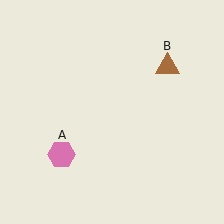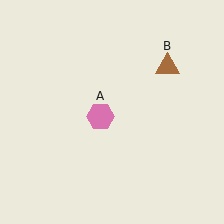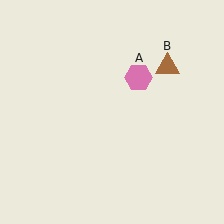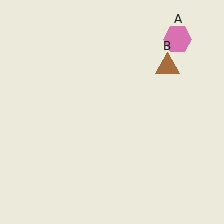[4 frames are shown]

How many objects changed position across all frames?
1 object changed position: pink hexagon (object A).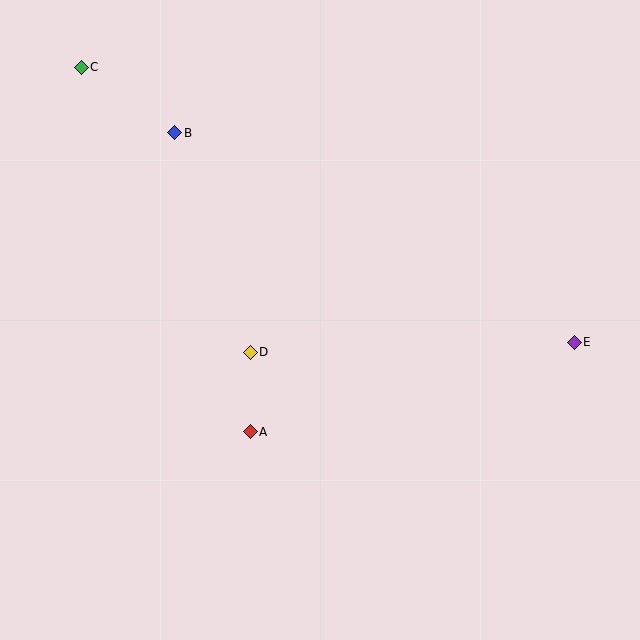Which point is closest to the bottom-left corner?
Point A is closest to the bottom-left corner.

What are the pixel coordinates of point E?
Point E is at (574, 342).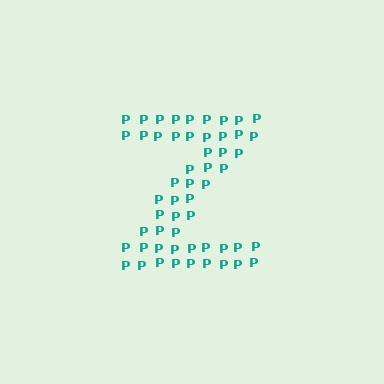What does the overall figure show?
The overall figure shows the letter Z.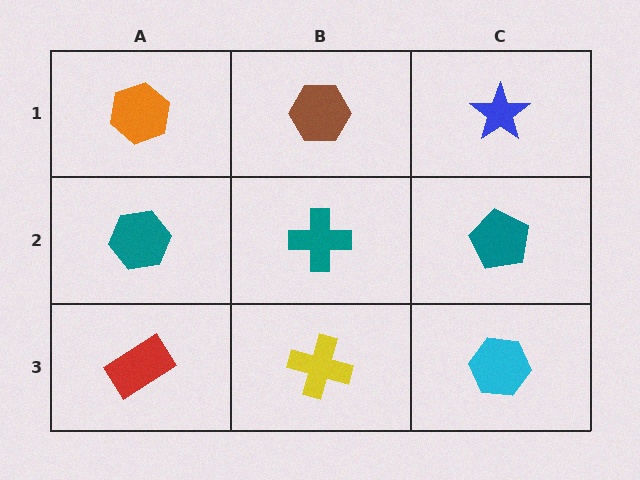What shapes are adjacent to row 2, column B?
A brown hexagon (row 1, column B), a yellow cross (row 3, column B), a teal hexagon (row 2, column A), a teal pentagon (row 2, column C).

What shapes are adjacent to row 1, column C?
A teal pentagon (row 2, column C), a brown hexagon (row 1, column B).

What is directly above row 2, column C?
A blue star.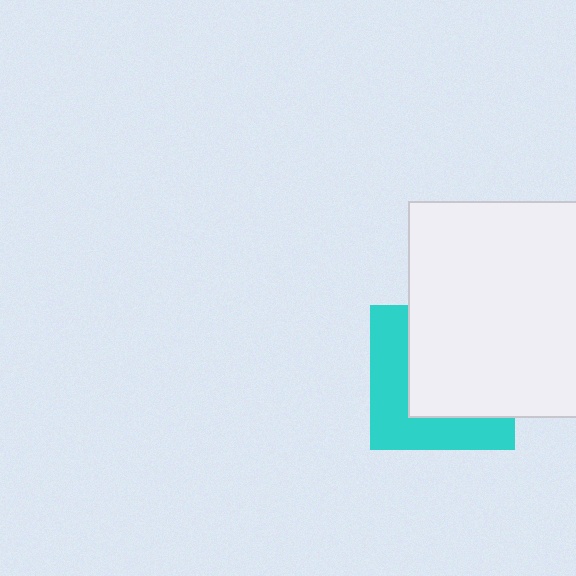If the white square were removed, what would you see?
You would see the complete cyan square.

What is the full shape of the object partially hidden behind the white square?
The partially hidden object is a cyan square.